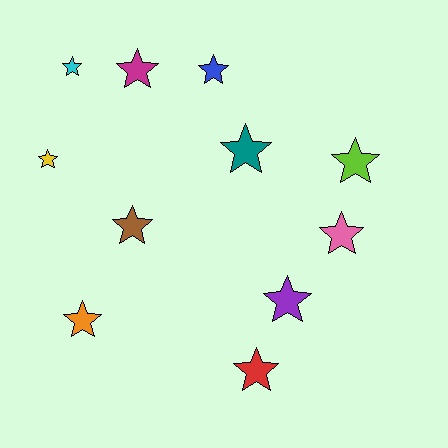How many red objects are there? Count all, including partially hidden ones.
There is 1 red object.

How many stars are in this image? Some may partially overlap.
There are 11 stars.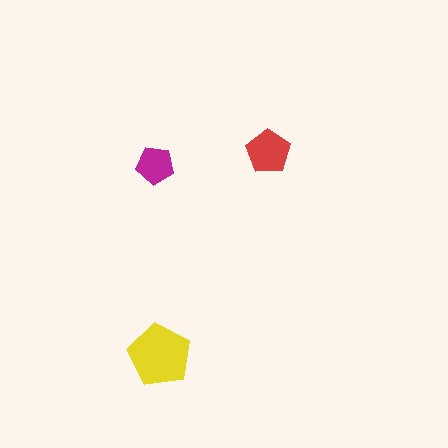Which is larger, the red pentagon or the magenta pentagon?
The red one.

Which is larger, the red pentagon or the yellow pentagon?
The yellow one.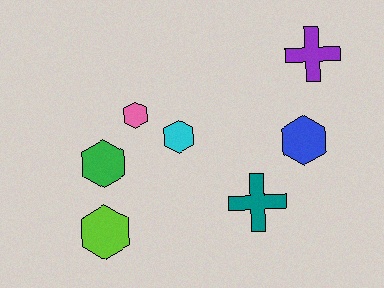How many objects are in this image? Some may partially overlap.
There are 7 objects.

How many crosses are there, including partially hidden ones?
There are 2 crosses.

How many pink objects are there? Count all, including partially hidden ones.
There is 1 pink object.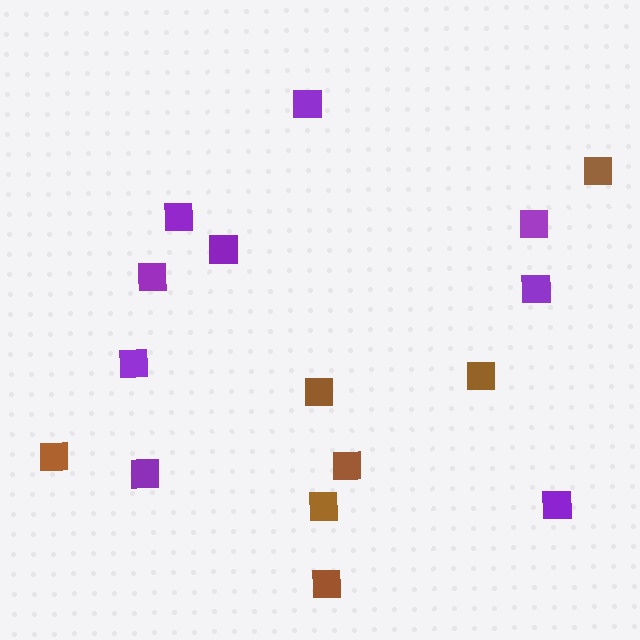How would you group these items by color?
There are 2 groups: one group of purple squares (9) and one group of brown squares (7).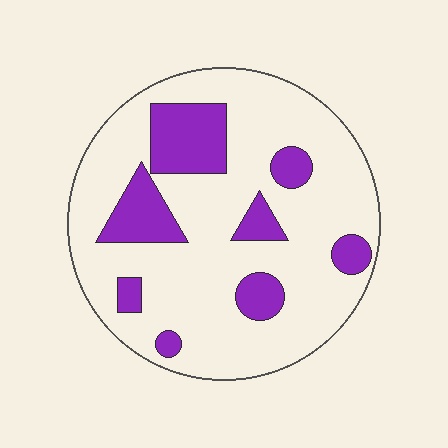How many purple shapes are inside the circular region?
8.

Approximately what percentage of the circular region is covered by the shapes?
Approximately 20%.